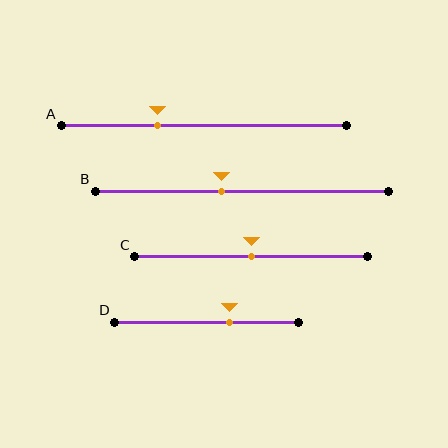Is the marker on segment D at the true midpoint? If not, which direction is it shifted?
No, the marker on segment D is shifted to the right by about 13% of the segment length.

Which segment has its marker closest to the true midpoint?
Segment C has its marker closest to the true midpoint.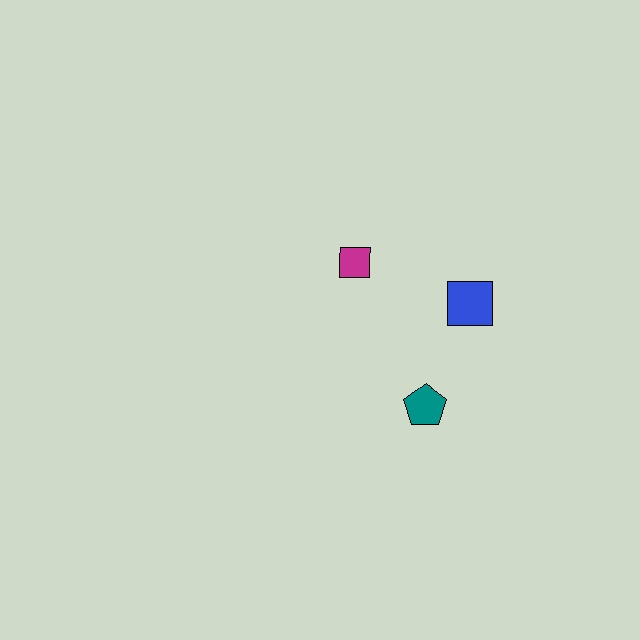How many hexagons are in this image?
There are no hexagons.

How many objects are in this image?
There are 3 objects.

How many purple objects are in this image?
There are no purple objects.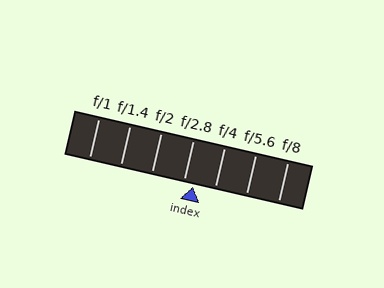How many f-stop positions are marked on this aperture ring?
There are 7 f-stop positions marked.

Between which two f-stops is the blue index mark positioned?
The index mark is between f/2.8 and f/4.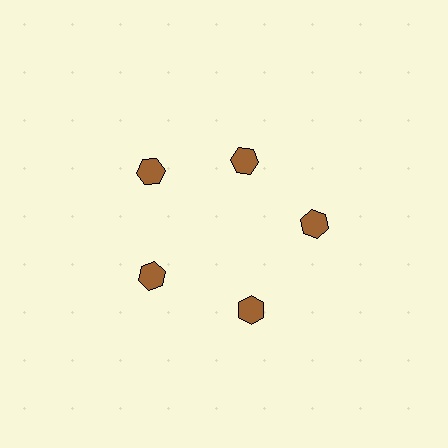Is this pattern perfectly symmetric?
No. The 5 brown hexagons are arranged in a ring, but one element near the 1 o'clock position is pulled inward toward the center, breaking the 5-fold rotational symmetry.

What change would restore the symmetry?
The symmetry would be restored by moving it outward, back onto the ring so that all 5 hexagons sit at equal angles and equal distance from the center.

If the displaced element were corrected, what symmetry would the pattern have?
It would have 5-fold rotational symmetry — the pattern would map onto itself every 72 degrees.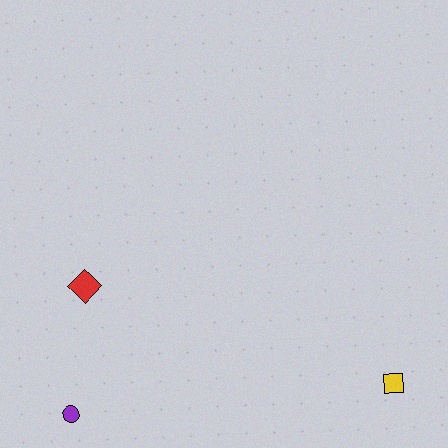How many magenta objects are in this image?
There are no magenta objects.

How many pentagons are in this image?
There are no pentagons.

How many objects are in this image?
There are 3 objects.